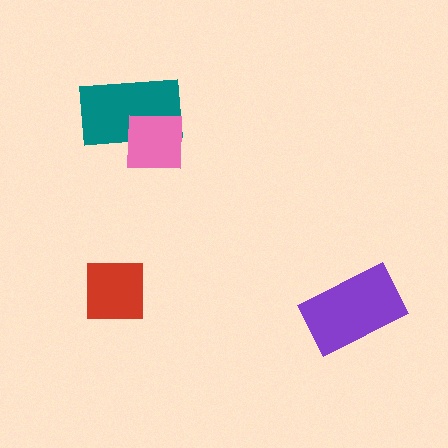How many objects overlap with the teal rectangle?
1 object overlaps with the teal rectangle.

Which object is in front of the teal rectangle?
The pink square is in front of the teal rectangle.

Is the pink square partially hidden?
No, no other shape covers it.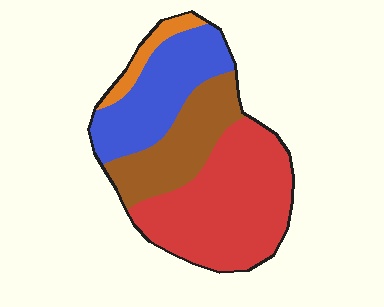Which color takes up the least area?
Orange, at roughly 5%.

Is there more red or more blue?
Red.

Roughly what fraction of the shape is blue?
Blue takes up about one quarter (1/4) of the shape.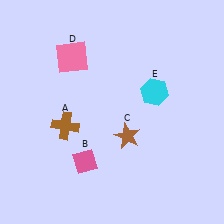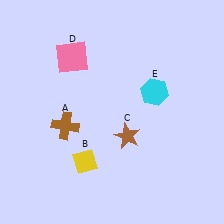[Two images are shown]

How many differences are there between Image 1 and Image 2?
There is 1 difference between the two images.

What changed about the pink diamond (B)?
In Image 1, B is pink. In Image 2, it changed to yellow.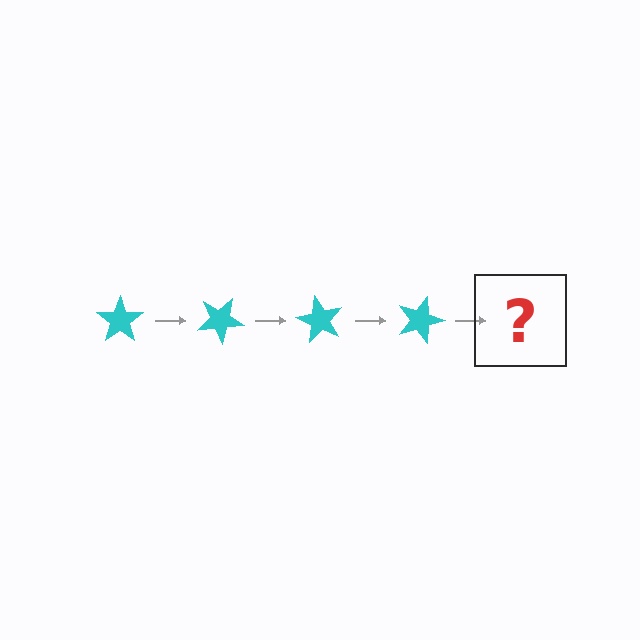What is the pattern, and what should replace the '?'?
The pattern is that the star rotates 30 degrees each step. The '?' should be a cyan star rotated 120 degrees.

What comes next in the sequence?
The next element should be a cyan star rotated 120 degrees.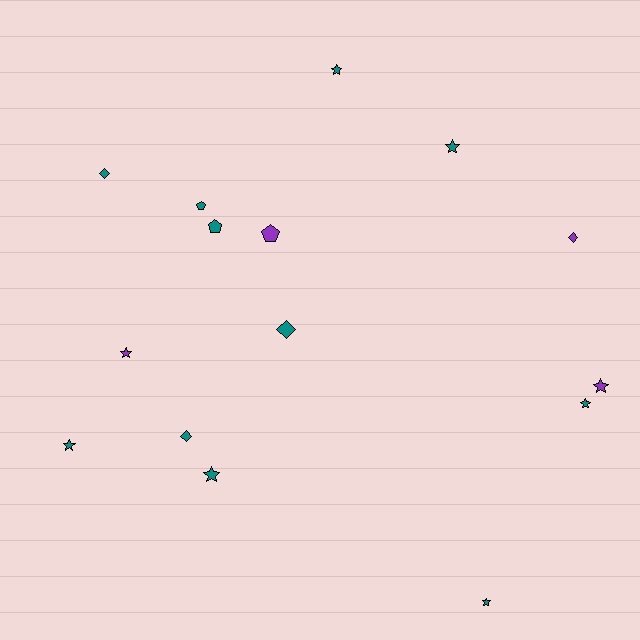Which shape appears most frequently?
Star, with 8 objects.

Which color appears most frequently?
Teal, with 11 objects.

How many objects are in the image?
There are 15 objects.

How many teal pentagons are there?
There are 2 teal pentagons.